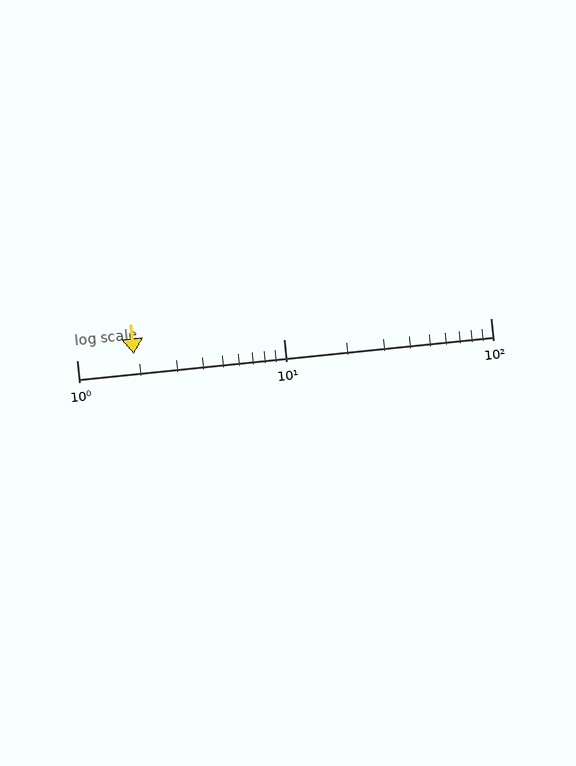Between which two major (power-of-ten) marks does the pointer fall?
The pointer is between 1 and 10.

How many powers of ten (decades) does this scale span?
The scale spans 2 decades, from 1 to 100.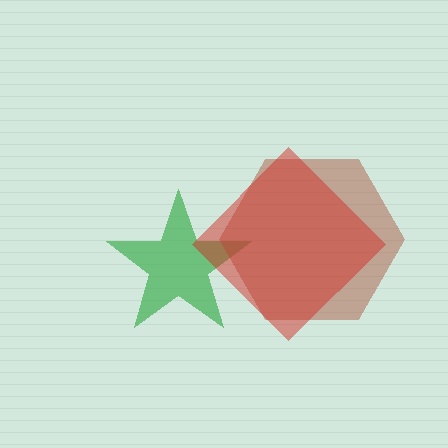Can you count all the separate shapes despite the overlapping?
Yes, there are 3 separate shapes.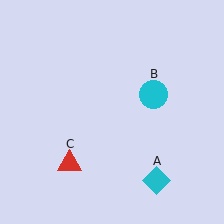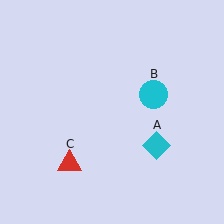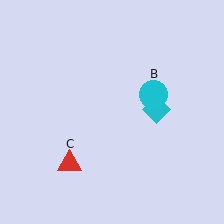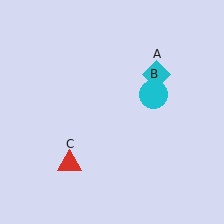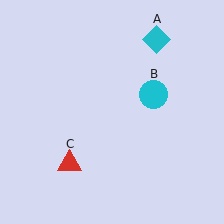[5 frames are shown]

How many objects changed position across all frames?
1 object changed position: cyan diamond (object A).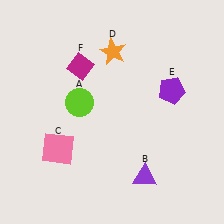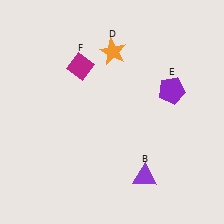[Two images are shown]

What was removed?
The pink square (C), the lime circle (A) were removed in Image 2.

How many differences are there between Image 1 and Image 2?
There are 2 differences between the two images.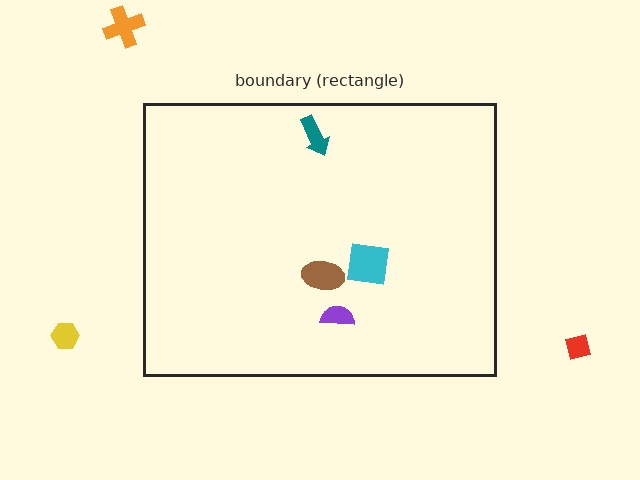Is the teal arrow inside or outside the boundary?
Inside.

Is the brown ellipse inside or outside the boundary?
Inside.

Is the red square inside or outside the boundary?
Outside.